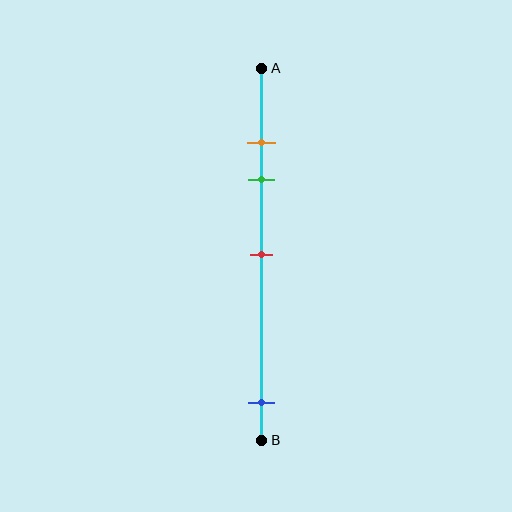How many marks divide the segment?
There are 4 marks dividing the segment.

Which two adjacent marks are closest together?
The orange and green marks are the closest adjacent pair.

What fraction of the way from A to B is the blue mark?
The blue mark is approximately 90% (0.9) of the way from A to B.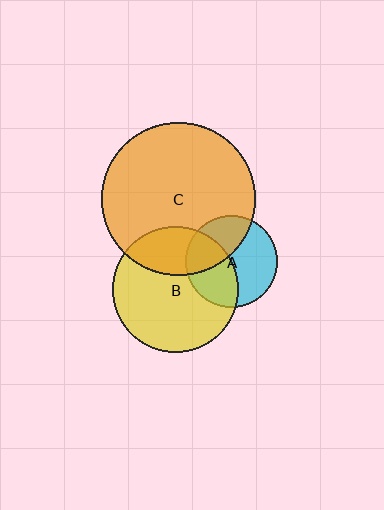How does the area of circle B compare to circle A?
Approximately 1.9 times.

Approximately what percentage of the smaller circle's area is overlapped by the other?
Approximately 30%.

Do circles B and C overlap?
Yes.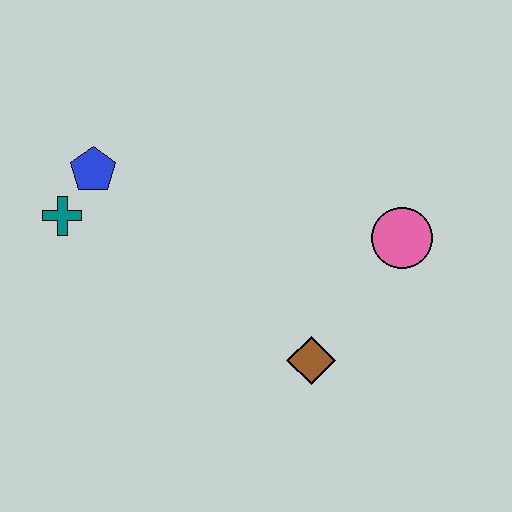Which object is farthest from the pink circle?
The teal cross is farthest from the pink circle.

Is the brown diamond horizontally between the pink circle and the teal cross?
Yes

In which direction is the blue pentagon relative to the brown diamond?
The blue pentagon is to the left of the brown diamond.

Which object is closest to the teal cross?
The blue pentagon is closest to the teal cross.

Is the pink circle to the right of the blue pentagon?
Yes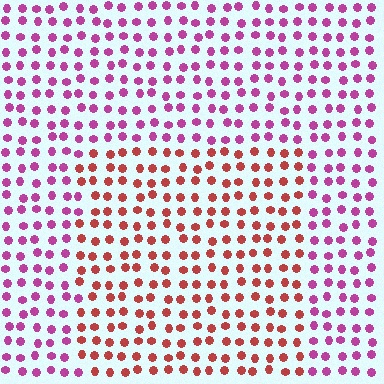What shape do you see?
I see a rectangle.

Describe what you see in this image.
The image is filled with small magenta elements in a uniform arrangement. A rectangle-shaped region is visible where the elements are tinted to a slightly different hue, forming a subtle color boundary.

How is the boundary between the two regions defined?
The boundary is defined purely by a slight shift in hue (about 45 degrees). Spacing, size, and orientation are identical on both sides.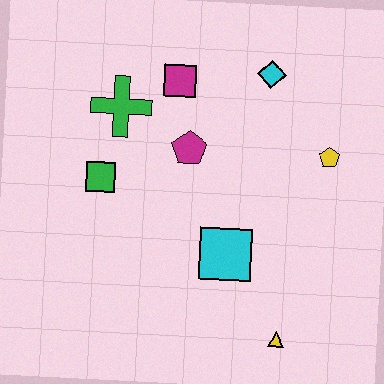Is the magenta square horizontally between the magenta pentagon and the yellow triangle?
No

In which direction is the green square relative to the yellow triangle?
The green square is to the left of the yellow triangle.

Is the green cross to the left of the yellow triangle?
Yes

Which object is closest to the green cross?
The magenta square is closest to the green cross.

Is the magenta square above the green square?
Yes